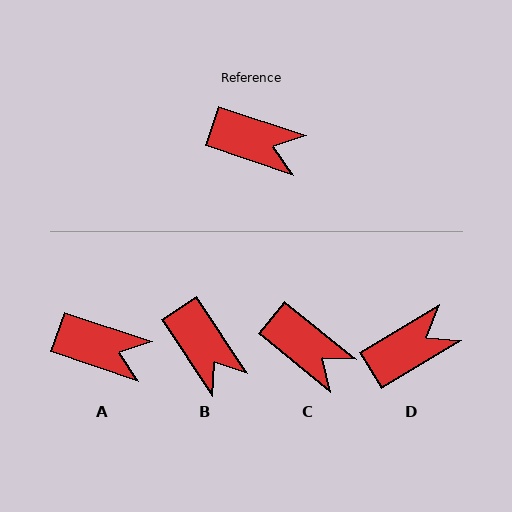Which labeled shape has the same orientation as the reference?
A.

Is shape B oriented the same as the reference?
No, it is off by about 38 degrees.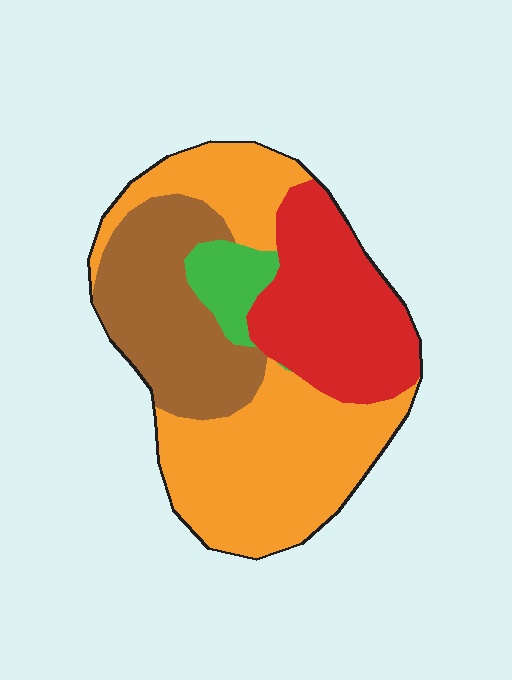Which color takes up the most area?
Orange, at roughly 45%.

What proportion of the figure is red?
Red takes up between a sixth and a third of the figure.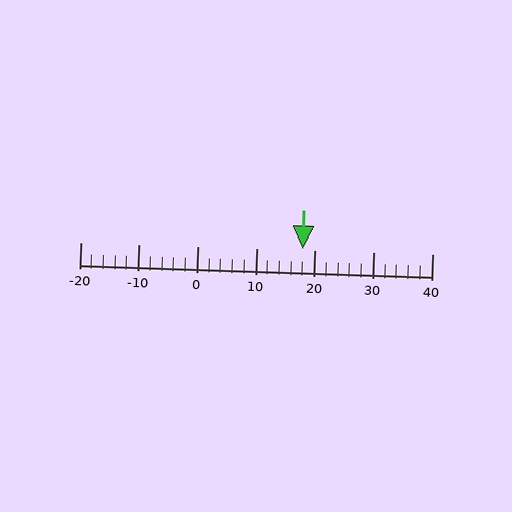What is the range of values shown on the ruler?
The ruler shows values from -20 to 40.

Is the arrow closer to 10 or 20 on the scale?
The arrow is closer to 20.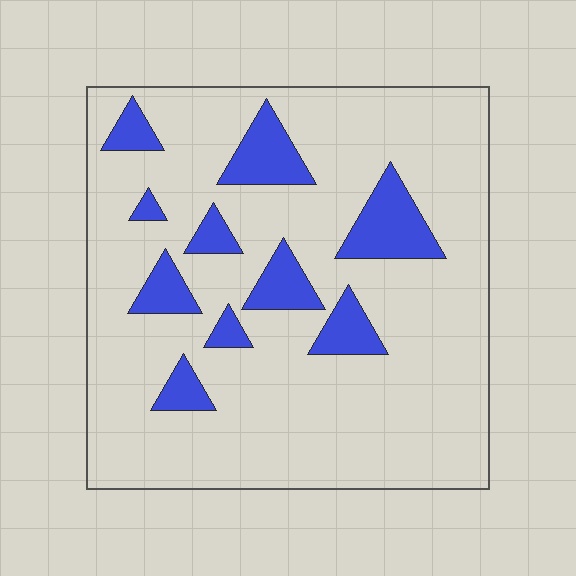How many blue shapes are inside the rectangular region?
10.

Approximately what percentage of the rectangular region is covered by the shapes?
Approximately 15%.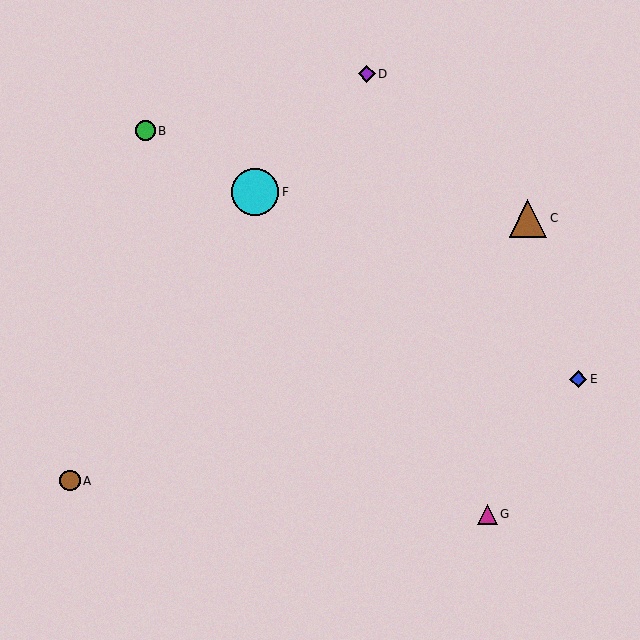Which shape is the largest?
The cyan circle (labeled F) is the largest.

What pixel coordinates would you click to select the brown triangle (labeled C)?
Click at (528, 219) to select the brown triangle C.